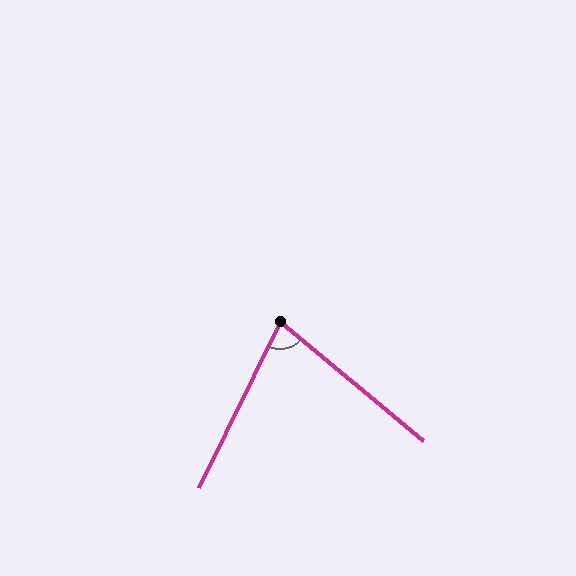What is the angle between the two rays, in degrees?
Approximately 76 degrees.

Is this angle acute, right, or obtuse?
It is acute.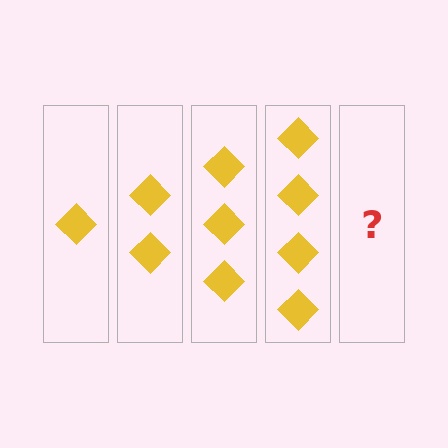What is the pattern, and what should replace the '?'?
The pattern is that each step adds one more diamond. The '?' should be 5 diamonds.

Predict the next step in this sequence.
The next step is 5 diamonds.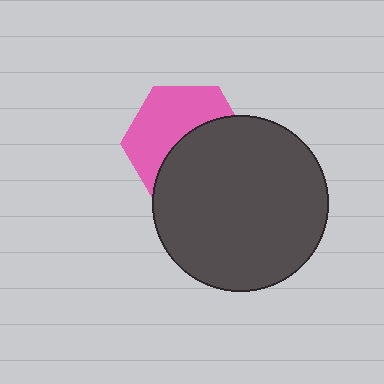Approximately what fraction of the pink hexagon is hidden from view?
Roughly 50% of the pink hexagon is hidden behind the dark gray circle.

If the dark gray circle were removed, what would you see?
You would see the complete pink hexagon.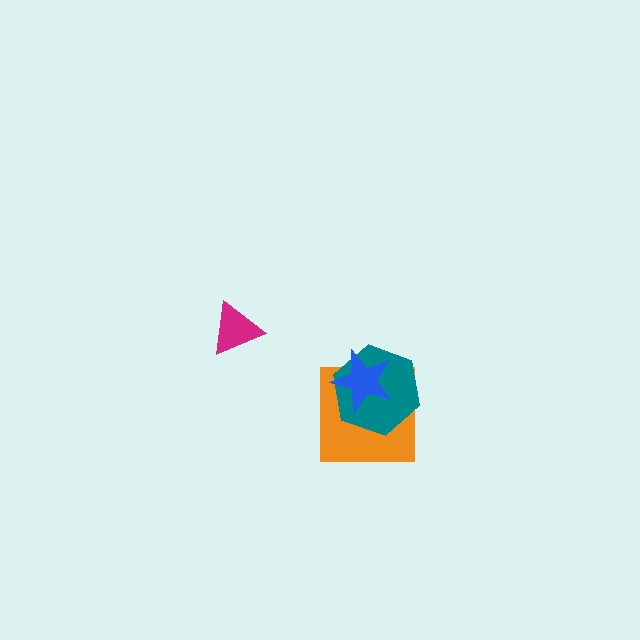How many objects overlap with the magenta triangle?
0 objects overlap with the magenta triangle.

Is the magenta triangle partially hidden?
No, no other shape covers it.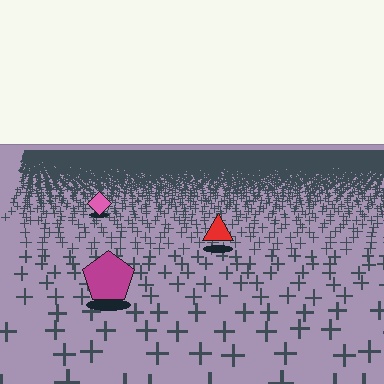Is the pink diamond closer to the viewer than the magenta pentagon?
No. The magenta pentagon is closer — you can tell from the texture gradient: the ground texture is coarser near it.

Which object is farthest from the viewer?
The pink diamond is farthest from the viewer. It appears smaller and the ground texture around it is denser.